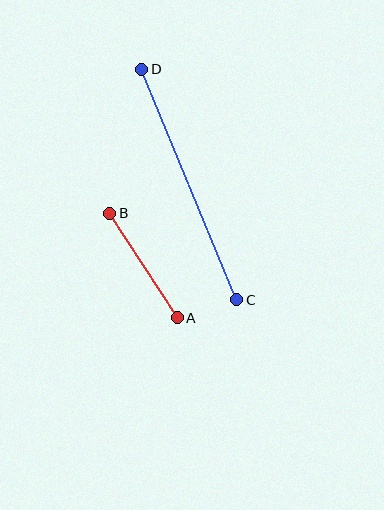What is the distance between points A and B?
The distance is approximately 124 pixels.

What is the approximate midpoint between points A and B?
The midpoint is at approximately (143, 265) pixels.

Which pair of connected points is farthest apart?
Points C and D are farthest apart.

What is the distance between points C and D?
The distance is approximately 249 pixels.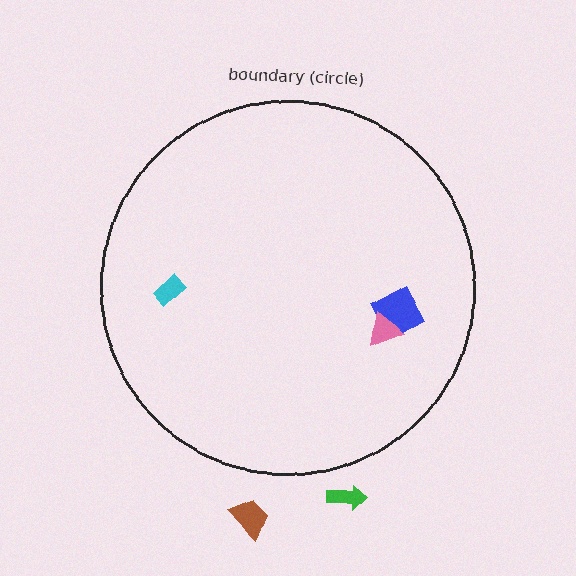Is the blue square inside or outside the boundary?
Inside.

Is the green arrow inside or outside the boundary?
Outside.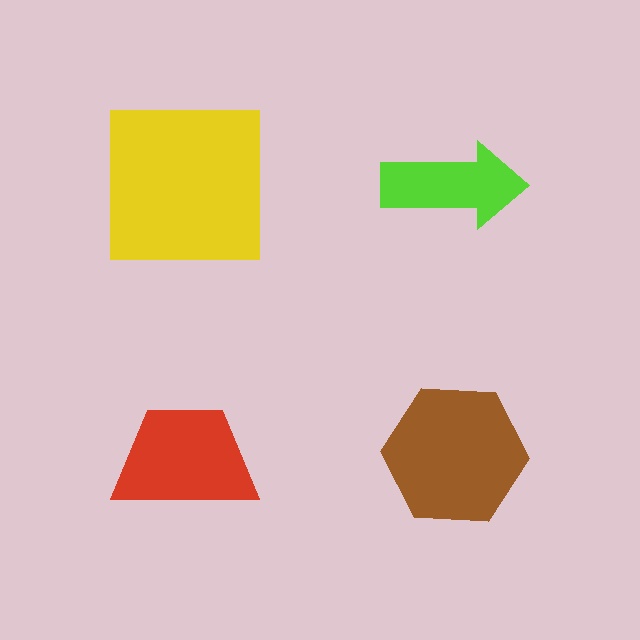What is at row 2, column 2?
A brown hexagon.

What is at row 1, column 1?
A yellow square.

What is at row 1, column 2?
A lime arrow.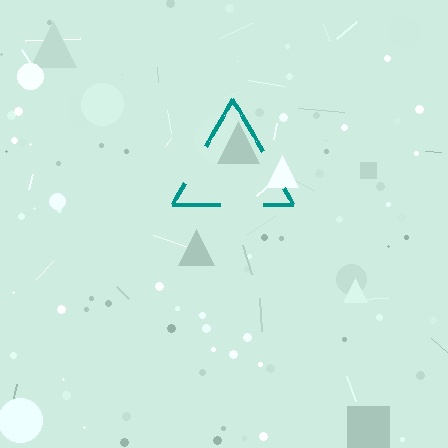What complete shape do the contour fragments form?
The contour fragments form a triangle.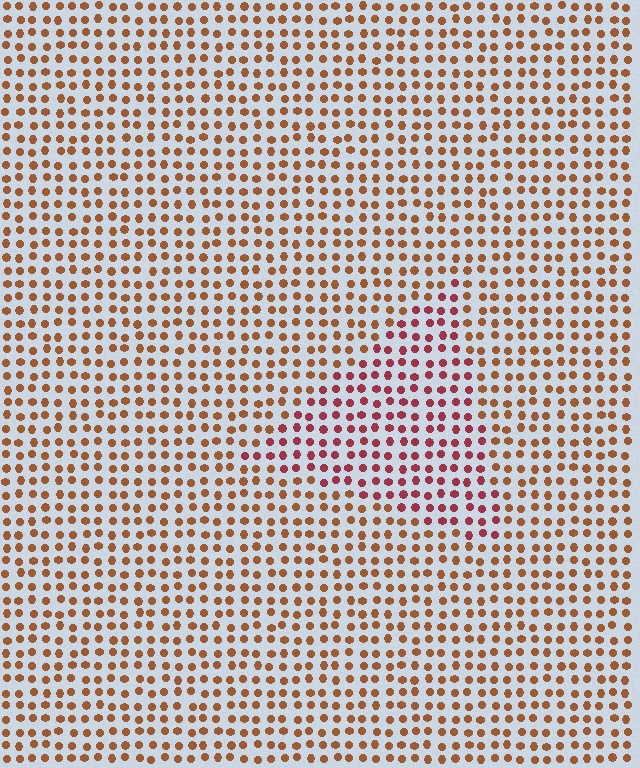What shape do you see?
I see a triangle.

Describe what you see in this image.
The image is filled with small brown elements in a uniform arrangement. A triangle-shaped region is visible where the elements are tinted to a slightly different hue, forming a subtle color boundary.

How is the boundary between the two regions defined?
The boundary is defined purely by a slight shift in hue (about 34 degrees). Spacing, size, and orientation are identical on both sides.